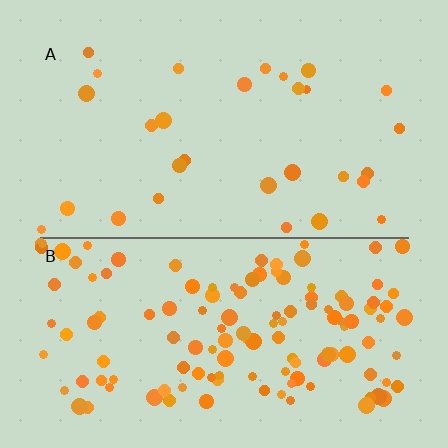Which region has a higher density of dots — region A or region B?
B (the bottom).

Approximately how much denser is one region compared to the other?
Approximately 4.4× — region B over region A.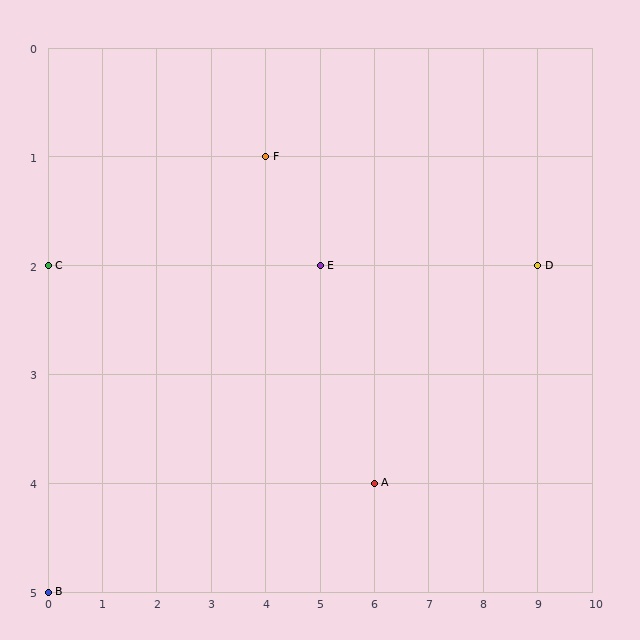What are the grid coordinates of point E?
Point E is at grid coordinates (5, 2).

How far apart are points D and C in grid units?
Points D and C are 9 columns apart.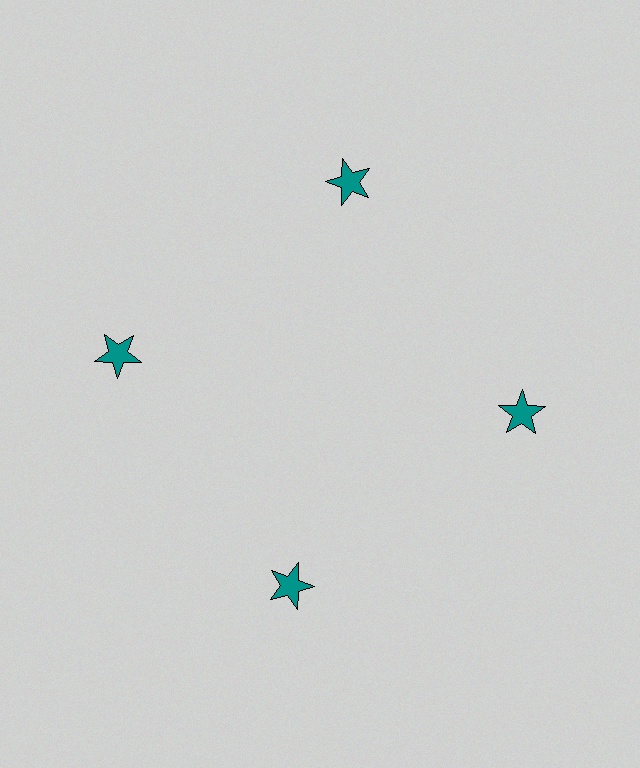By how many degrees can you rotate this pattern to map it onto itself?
The pattern maps onto itself every 90 degrees of rotation.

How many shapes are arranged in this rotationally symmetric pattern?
There are 4 shapes, arranged in 4 groups of 1.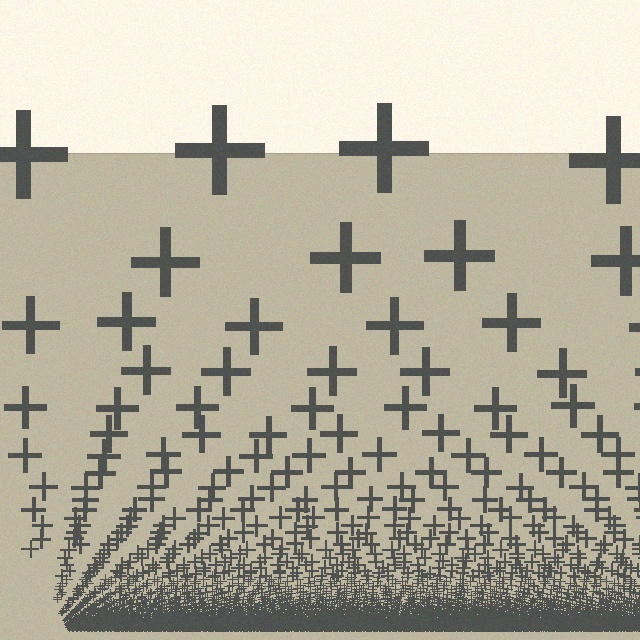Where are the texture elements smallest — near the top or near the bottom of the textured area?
Near the bottom.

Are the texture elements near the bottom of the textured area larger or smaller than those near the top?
Smaller. The gradient is inverted — elements near the bottom are smaller and denser.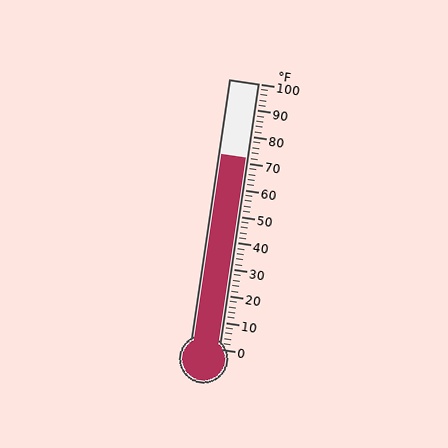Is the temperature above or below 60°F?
The temperature is above 60°F.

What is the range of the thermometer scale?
The thermometer scale ranges from 0°F to 100°F.